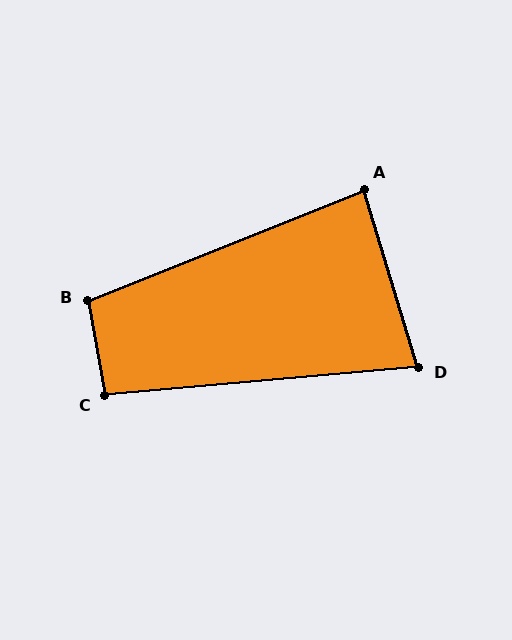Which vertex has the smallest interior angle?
D, at approximately 78 degrees.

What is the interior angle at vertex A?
Approximately 85 degrees (approximately right).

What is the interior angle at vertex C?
Approximately 95 degrees (approximately right).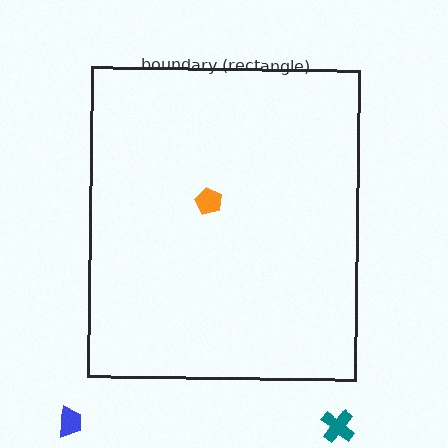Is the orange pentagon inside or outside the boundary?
Inside.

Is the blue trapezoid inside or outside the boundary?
Outside.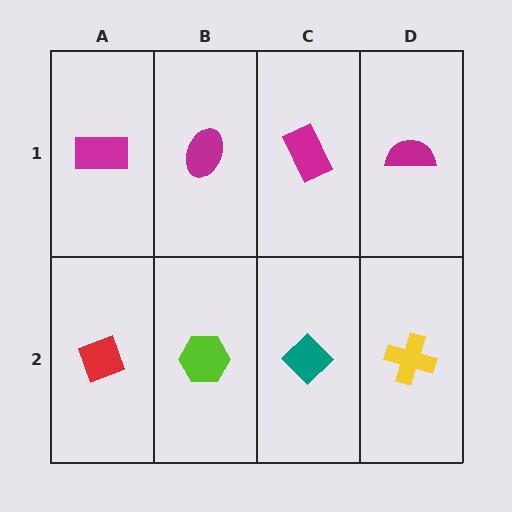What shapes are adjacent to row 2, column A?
A magenta rectangle (row 1, column A), a lime hexagon (row 2, column B).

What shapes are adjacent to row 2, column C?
A magenta rectangle (row 1, column C), a lime hexagon (row 2, column B), a yellow cross (row 2, column D).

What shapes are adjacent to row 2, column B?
A magenta ellipse (row 1, column B), a red diamond (row 2, column A), a teal diamond (row 2, column C).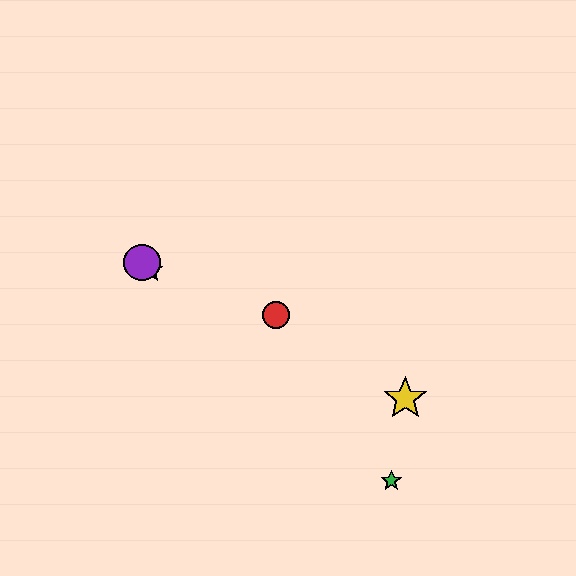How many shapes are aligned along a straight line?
3 shapes (the blue star, the green star, the purple circle) are aligned along a straight line.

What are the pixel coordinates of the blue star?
The blue star is at (151, 270).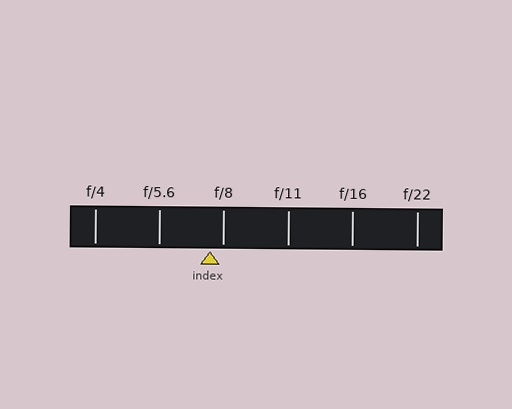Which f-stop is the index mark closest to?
The index mark is closest to f/8.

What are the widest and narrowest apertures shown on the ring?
The widest aperture shown is f/4 and the narrowest is f/22.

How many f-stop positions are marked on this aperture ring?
There are 6 f-stop positions marked.